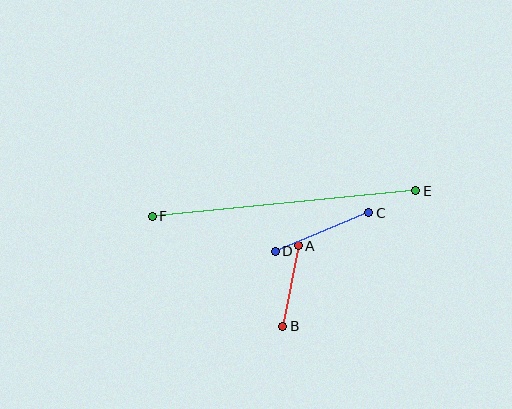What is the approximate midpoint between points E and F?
The midpoint is at approximately (284, 204) pixels.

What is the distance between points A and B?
The distance is approximately 82 pixels.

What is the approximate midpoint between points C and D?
The midpoint is at approximately (322, 232) pixels.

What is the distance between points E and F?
The distance is approximately 264 pixels.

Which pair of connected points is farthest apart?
Points E and F are farthest apart.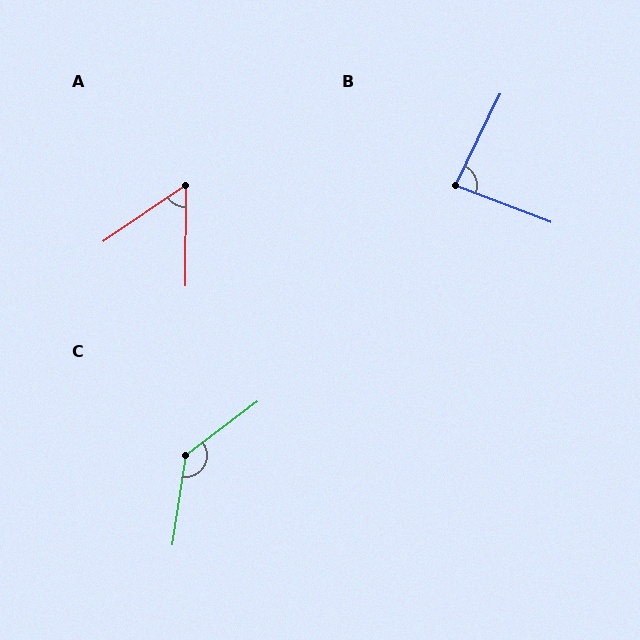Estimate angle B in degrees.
Approximately 85 degrees.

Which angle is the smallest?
A, at approximately 56 degrees.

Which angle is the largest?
C, at approximately 135 degrees.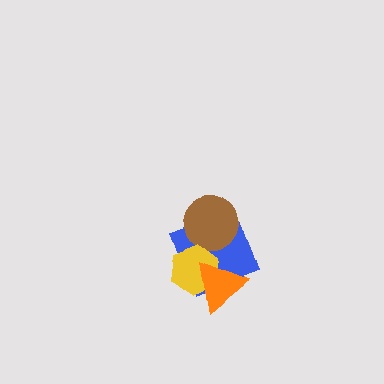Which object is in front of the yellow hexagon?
The orange triangle is in front of the yellow hexagon.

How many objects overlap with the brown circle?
1 object overlaps with the brown circle.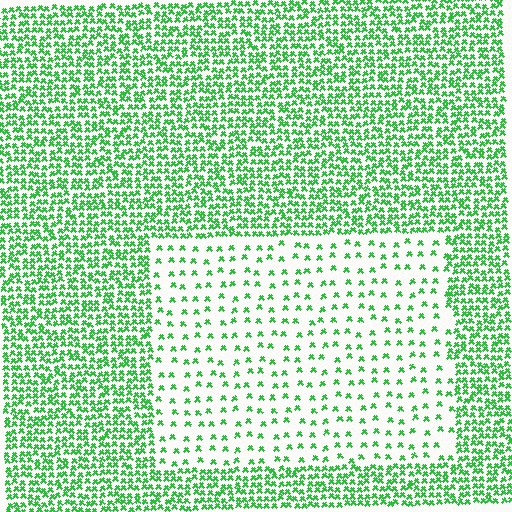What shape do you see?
I see a rectangle.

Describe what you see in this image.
The image contains small green elements arranged at two different densities. A rectangle-shaped region is visible where the elements are less densely packed than the surrounding area.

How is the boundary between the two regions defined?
The boundary is defined by a change in element density (approximately 3.1x ratio). All elements are the same color, size, and shape.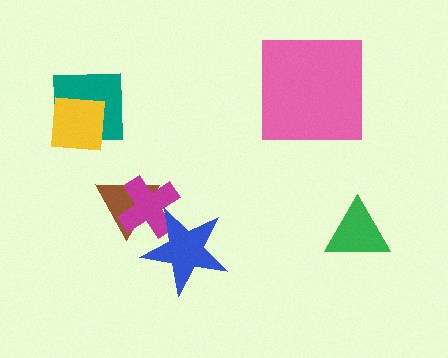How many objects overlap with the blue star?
2 objects overlap with the blue star.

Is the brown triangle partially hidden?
Yes, it is partially covered by another shape.